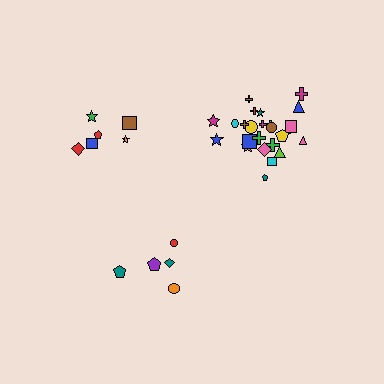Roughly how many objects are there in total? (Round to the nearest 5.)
Roughly 35 objects in total.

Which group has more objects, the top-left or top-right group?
The top-right group.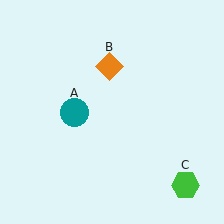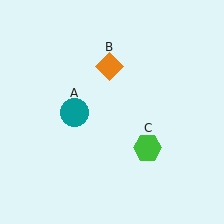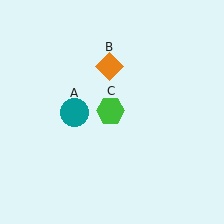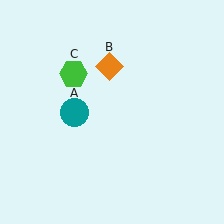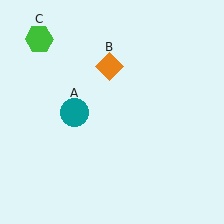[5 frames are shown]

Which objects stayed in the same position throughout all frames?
Teal circle (object A) and orange diamond (object B) remained stationary.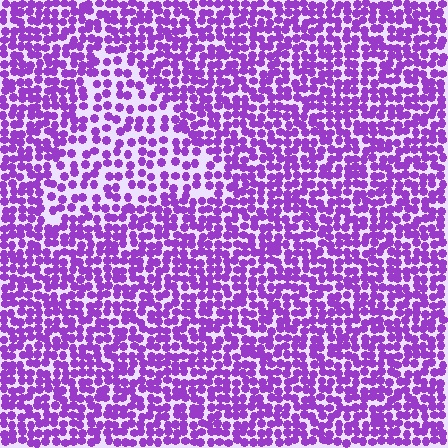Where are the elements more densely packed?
The elements are more densely packed outside the triangle boundary.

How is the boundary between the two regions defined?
The boundary is defined by a change in element density (approximately 1.7x ratio). All elements are the same color, size, and shape.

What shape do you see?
I see a triangle.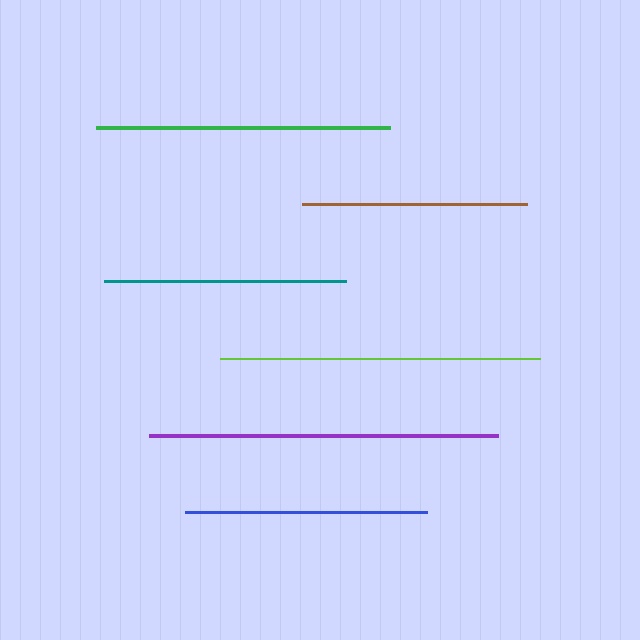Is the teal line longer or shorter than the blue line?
The teal line is longer than the blue line.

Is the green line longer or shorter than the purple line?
The purple line is longer than the green line.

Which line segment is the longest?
The purple line is the longest at approximately 350 pixels.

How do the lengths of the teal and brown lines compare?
The teal and brown lines are approximately the same length.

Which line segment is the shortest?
The brown line is the shortest at approximately 226 pixels.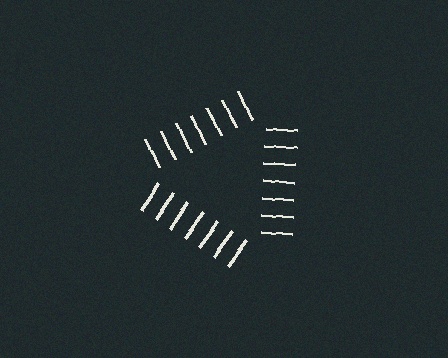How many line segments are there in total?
21 — 7 along each of the 3 edges.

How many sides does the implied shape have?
3 sides — the line-ends trace a triangle.